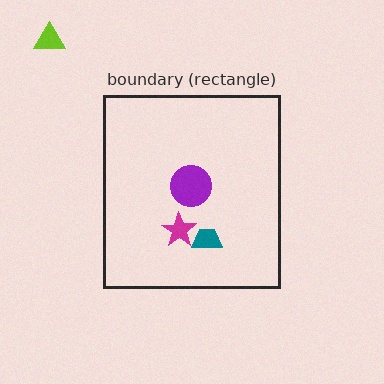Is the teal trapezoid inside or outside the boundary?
Inside.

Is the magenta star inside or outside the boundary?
Inside.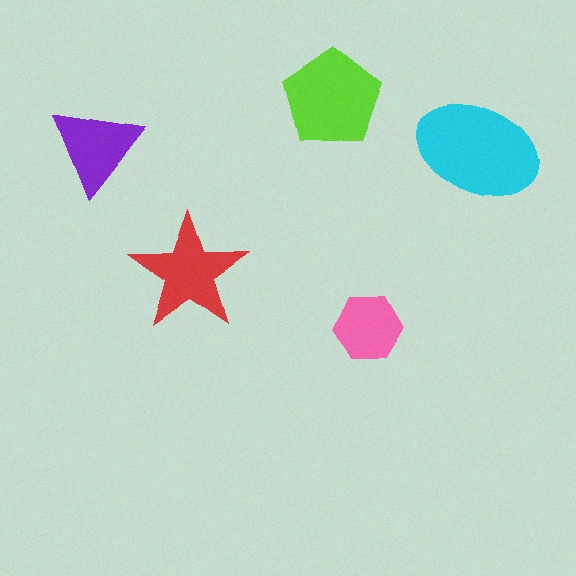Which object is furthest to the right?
The cyan ellipse is rightmost.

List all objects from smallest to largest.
The pink hexagon, the purple triangle, the red star, the lime pentagon, the cyan ellipse.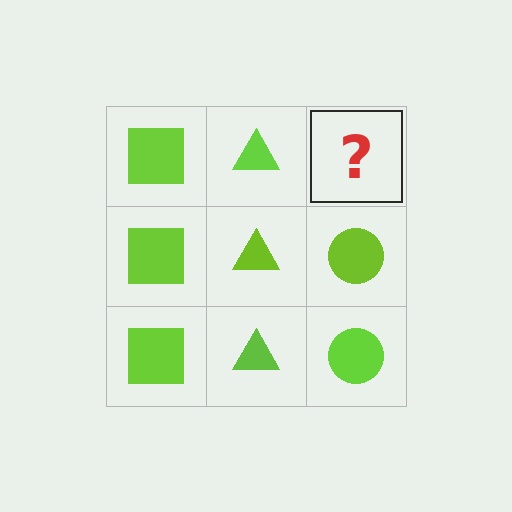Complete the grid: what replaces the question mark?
The question mark should be replaced with a lime circle.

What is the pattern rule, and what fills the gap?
The rule is that each column has a consistent shape. The gap should be filled with a lime circle.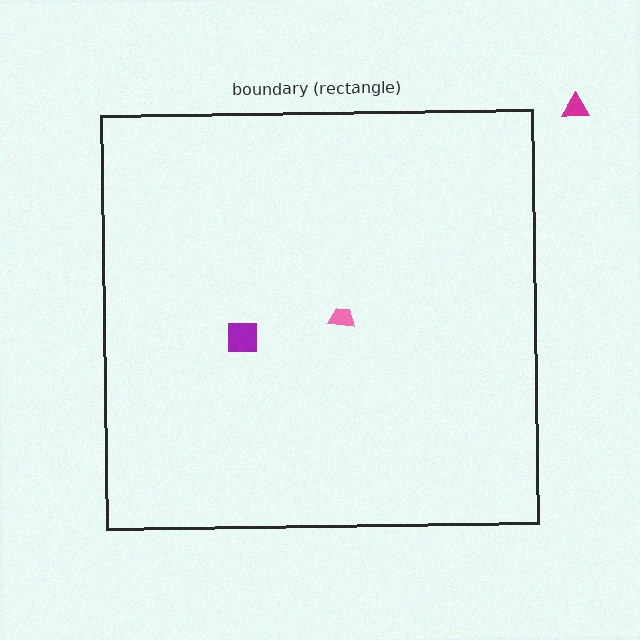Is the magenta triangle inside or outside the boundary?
Outside.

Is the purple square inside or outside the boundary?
Inside.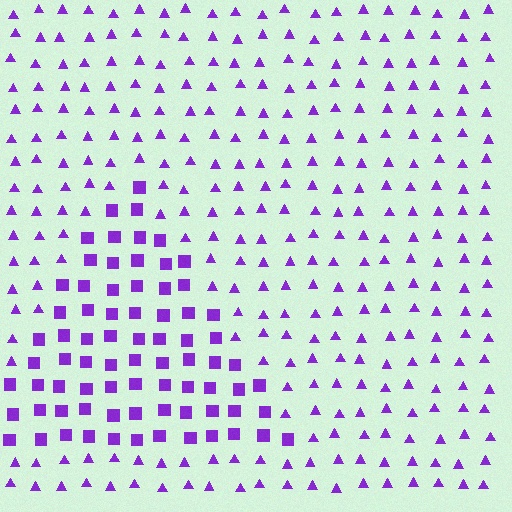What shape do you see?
I see a triangle.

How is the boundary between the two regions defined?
The boundary is defined by a change in element shape: squares inside vs. triangles outside. All elements share the same color and spacing.